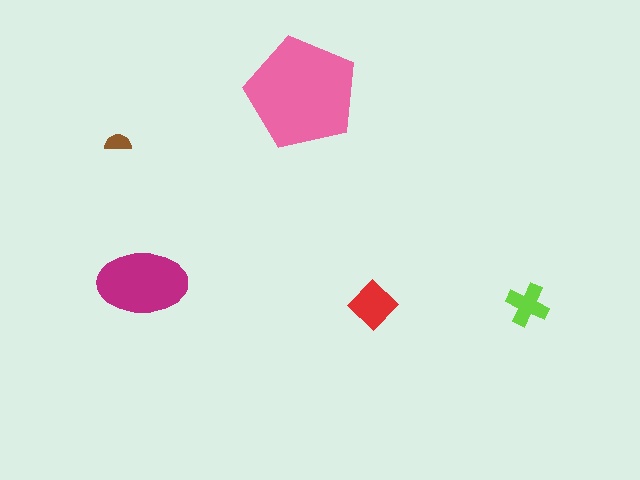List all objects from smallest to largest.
The brown semicircle, the lime cross, the red diamond, the magenta ellipse, the pink pentagon.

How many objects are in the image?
There are 5 objects in the image.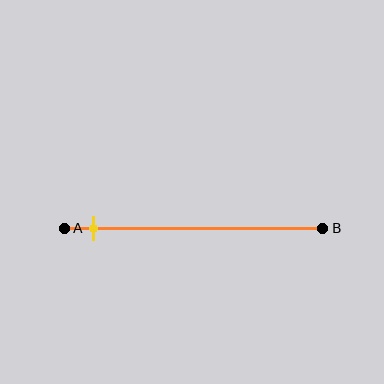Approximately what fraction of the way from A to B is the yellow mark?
The yellow mark is approximately 10% of the way from A to B.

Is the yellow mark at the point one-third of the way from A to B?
No, the mark is at about 10% from A, not at the 33% one-third point.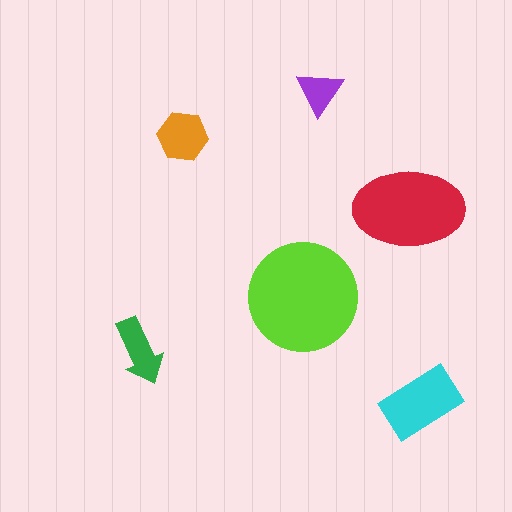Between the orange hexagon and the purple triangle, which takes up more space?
The orange hexagon.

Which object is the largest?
The lime circle.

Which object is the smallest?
The purple triangle.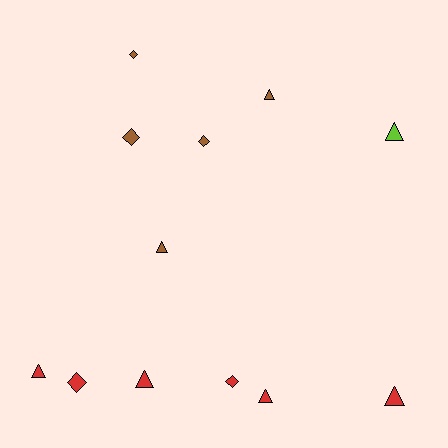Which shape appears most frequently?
Triangle, with 7 objects.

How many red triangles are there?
There are 4 red triangles.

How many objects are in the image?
There are 12 objects.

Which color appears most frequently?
Red, with 6 objects.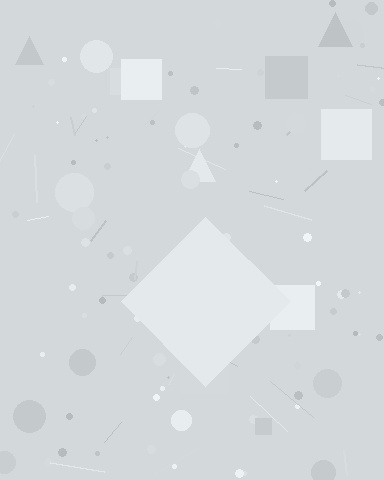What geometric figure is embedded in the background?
A diamond is embedded in the background.